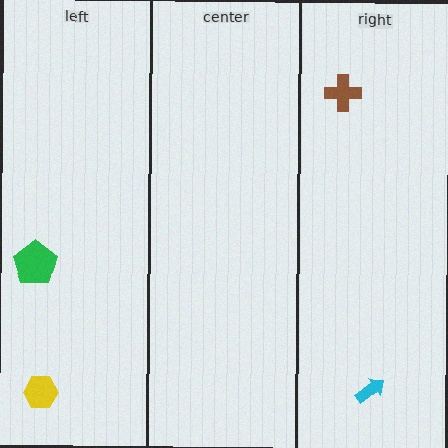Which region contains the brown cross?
The right region.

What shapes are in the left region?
The yellow hexagon, the green pentagon.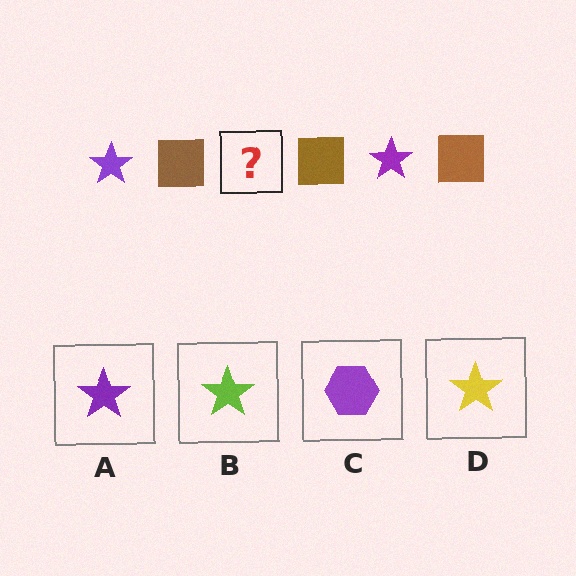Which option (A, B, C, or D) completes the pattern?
A.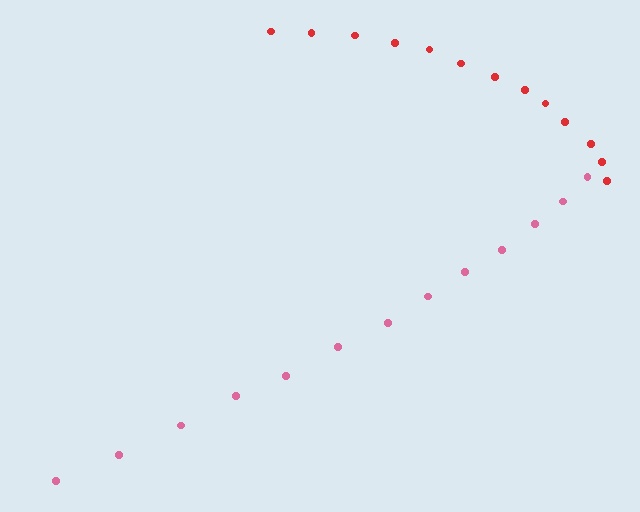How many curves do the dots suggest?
There are 2 distinct paths.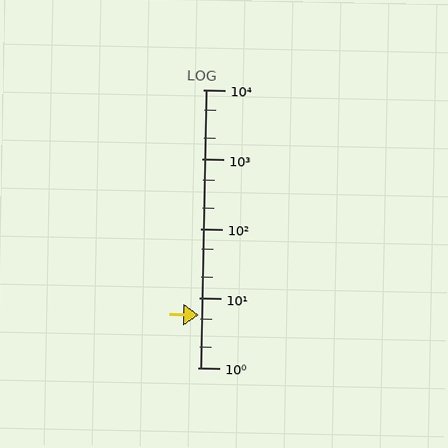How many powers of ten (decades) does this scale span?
The scale spans 4 decades, from 1 to 10000.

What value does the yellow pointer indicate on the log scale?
The pointer indicates approximately 5.7.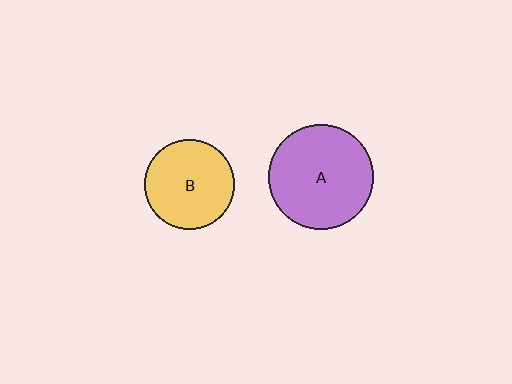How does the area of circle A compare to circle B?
Approximately 1.4 times.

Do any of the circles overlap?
No, none of the circles overlap.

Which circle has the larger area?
Circle A (purple).